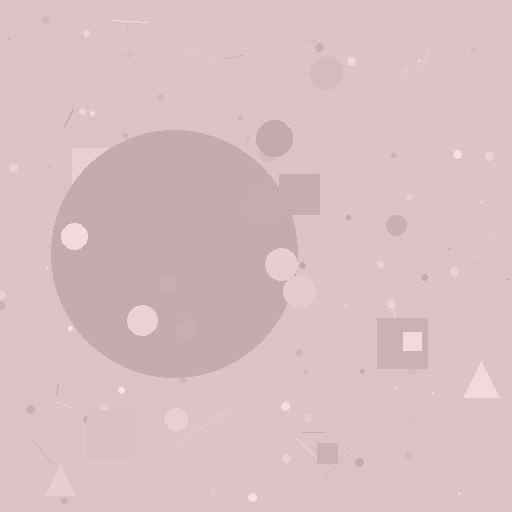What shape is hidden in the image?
A circle is hidden in the image.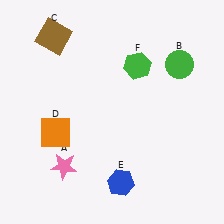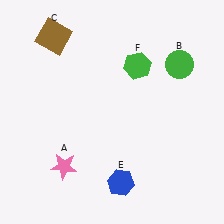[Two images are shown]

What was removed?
The orange square (D) was removed in Image 2.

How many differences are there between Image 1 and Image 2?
There is 1 difference between the two images.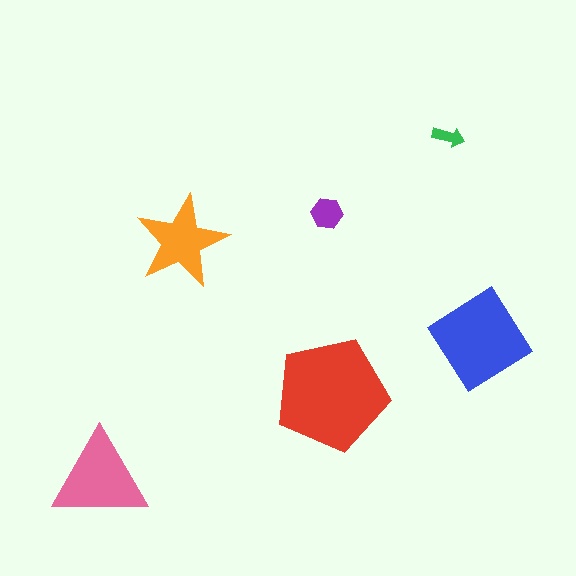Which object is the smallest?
The green arrow.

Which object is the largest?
The red pentagon.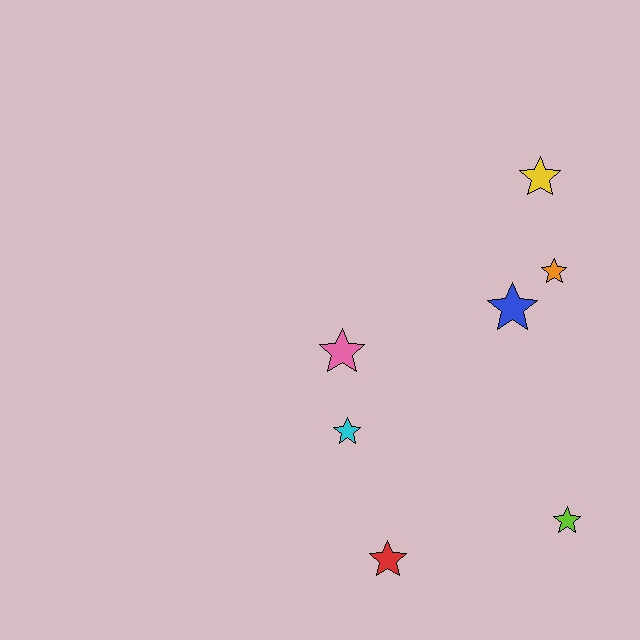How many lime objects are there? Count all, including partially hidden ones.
There is 1 lime object.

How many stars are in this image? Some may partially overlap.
There are 7 stars.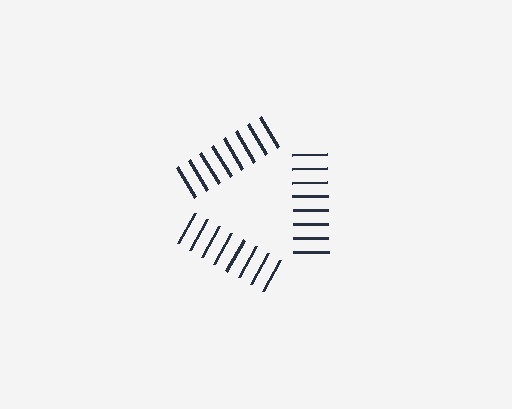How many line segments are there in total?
24 — 8 along each of the 3 edges.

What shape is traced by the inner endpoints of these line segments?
An illusory triangle — the line segments terminate on its edges but no continuous stroke is drawn.